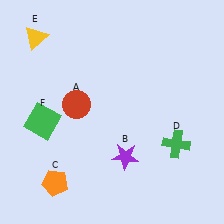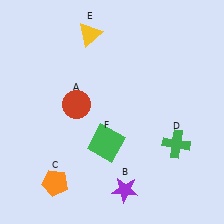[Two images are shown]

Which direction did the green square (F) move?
The green square (F) moved right.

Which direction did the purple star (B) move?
The purple star (B) moved down.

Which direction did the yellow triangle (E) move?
The yellow triangle (E) moved right.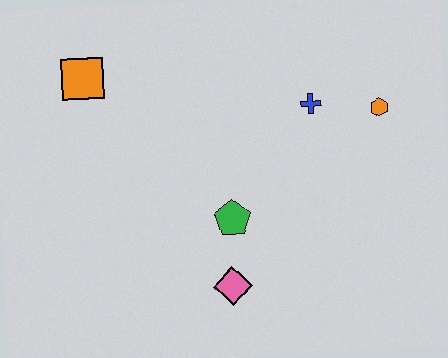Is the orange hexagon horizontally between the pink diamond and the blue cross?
No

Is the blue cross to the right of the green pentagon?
Yes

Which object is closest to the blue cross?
The orange hexagon is closest to the blue cross.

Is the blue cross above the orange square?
No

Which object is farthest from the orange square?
The orange hexagon is farthest from the orange square.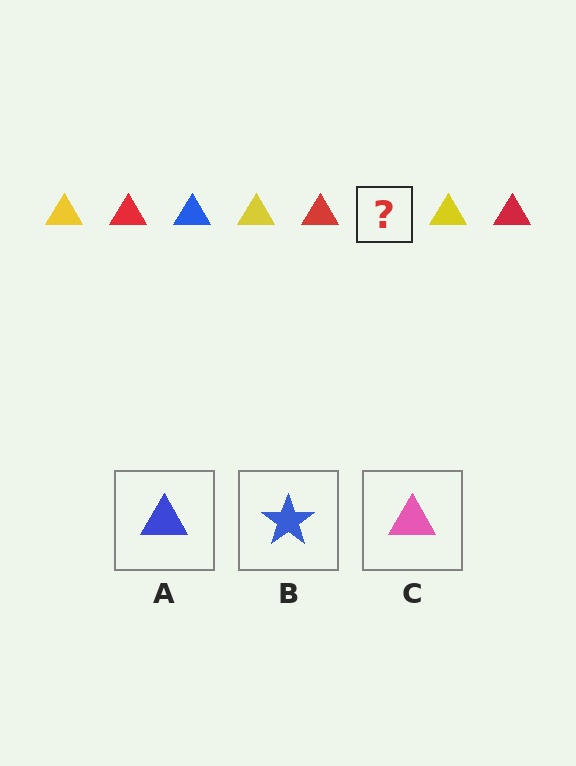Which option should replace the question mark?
Option A.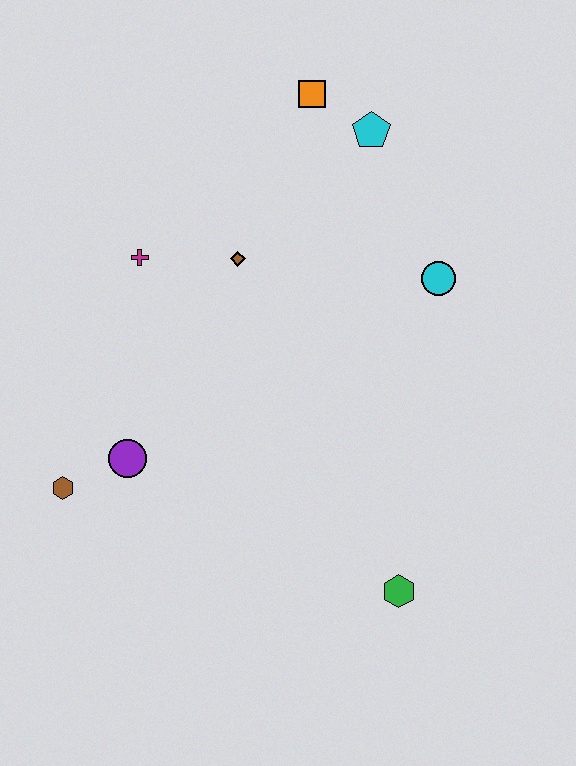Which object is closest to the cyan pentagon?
The orange square is closest to the cyan pentagon.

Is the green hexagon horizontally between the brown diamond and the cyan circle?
Yes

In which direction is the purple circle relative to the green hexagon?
The purple circle is to the left of the green hexagon.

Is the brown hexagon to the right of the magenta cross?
No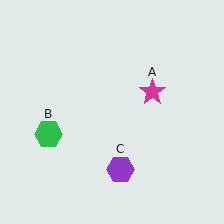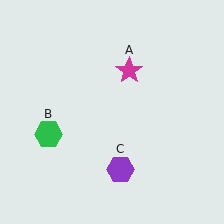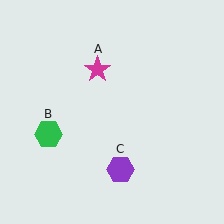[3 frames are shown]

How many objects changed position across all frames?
1 object changed position: magenta star (object A).